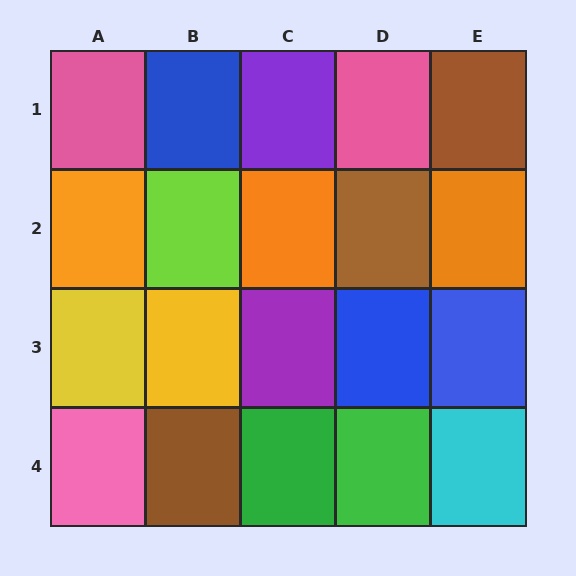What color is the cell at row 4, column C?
Green.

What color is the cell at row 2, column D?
Brown.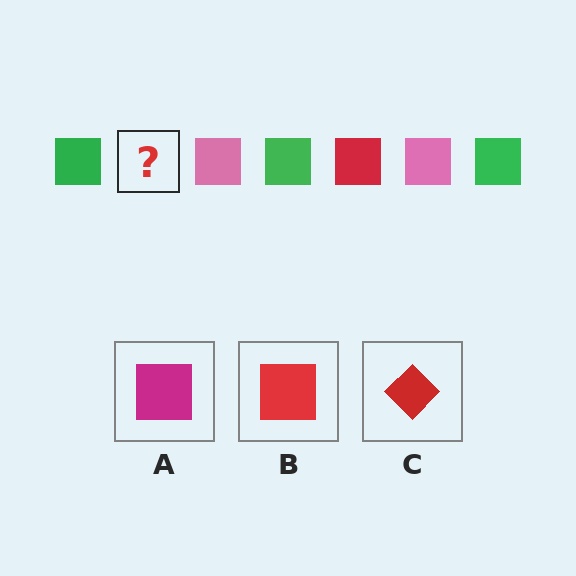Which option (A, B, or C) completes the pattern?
B.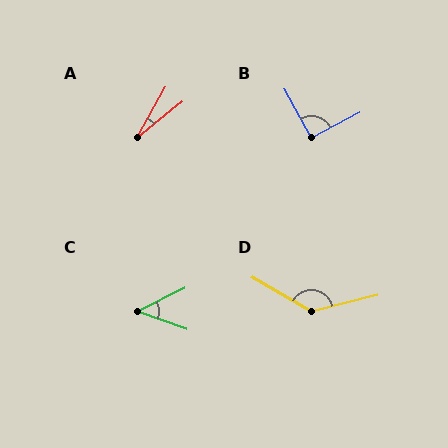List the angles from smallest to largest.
A (22°), C (46°), B (91°), D (136°).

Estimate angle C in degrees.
Approximately 46 degrees.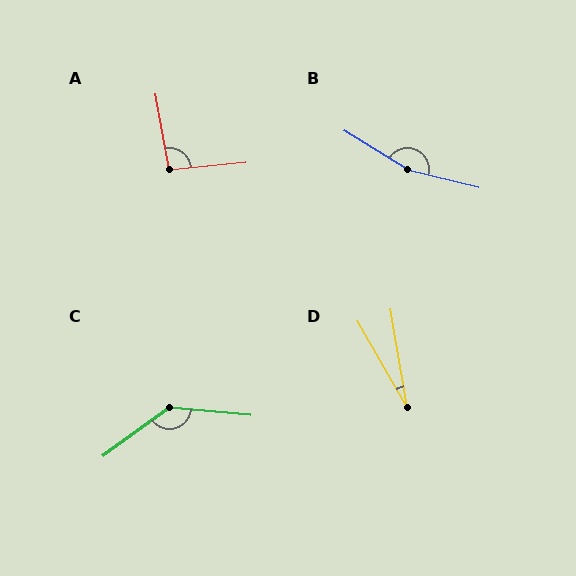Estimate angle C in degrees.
Approximately 139 degrees.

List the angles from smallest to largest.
D (20°), A (95°), C (139°), B (162°).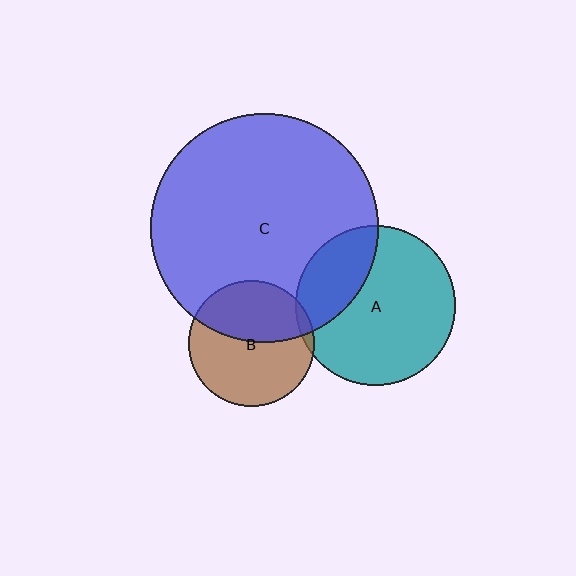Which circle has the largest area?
Circle C (blue).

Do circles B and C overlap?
Yes.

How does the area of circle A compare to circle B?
Approximately 1.6 times.